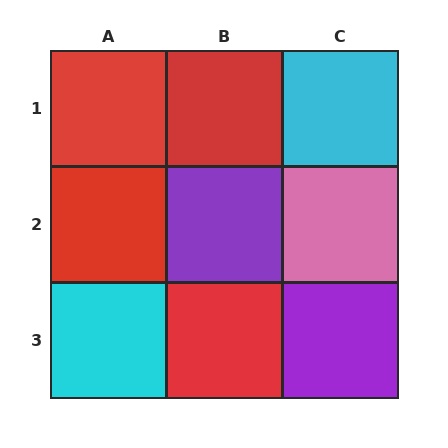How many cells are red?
4 cells are red.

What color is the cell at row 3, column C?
Purple.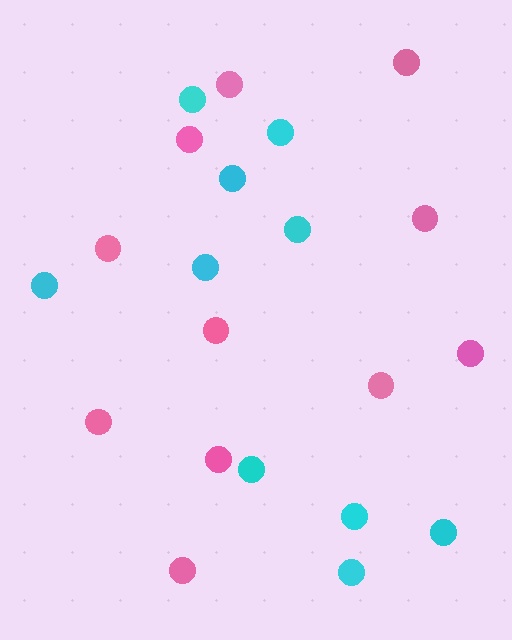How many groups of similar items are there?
There are 2 groups: one group of cyan circles (10) and one group of pink circles (11).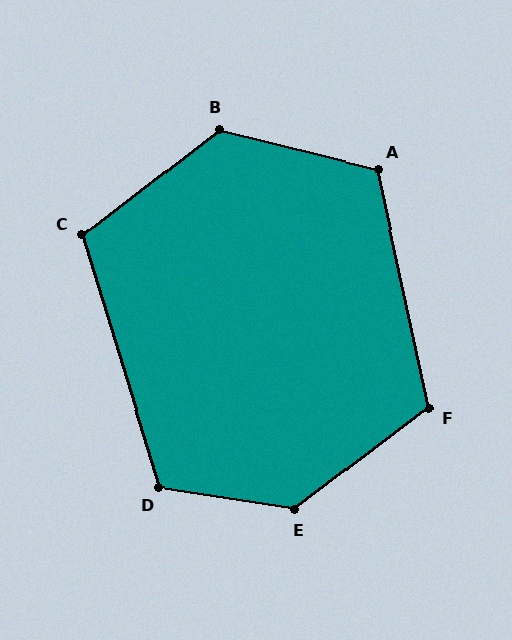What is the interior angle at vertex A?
Approximately 116 degrees (obtuse).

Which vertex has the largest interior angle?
E, at approximately 133 degrees.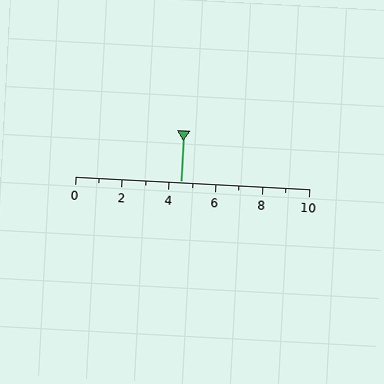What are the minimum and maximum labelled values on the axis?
The axis runs from 0 to 10.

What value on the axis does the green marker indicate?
The marker indicates approximately 4.5.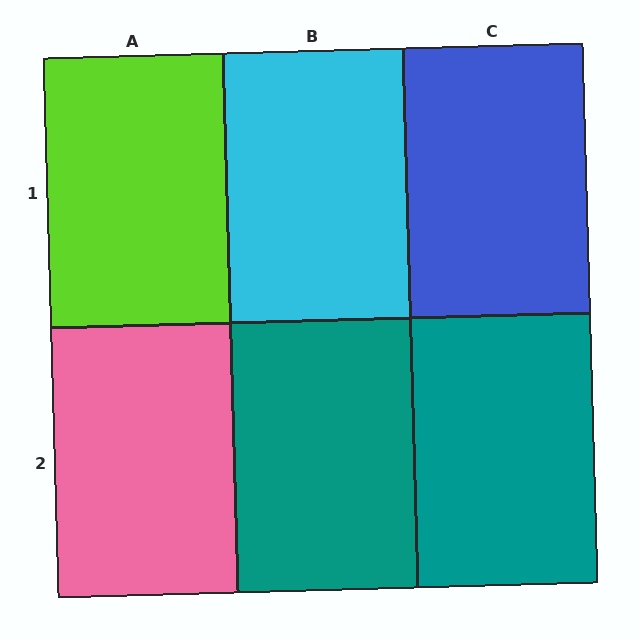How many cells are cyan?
1 cell is cyan.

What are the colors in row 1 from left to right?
Lime, cyan, blue.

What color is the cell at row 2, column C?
Teal.